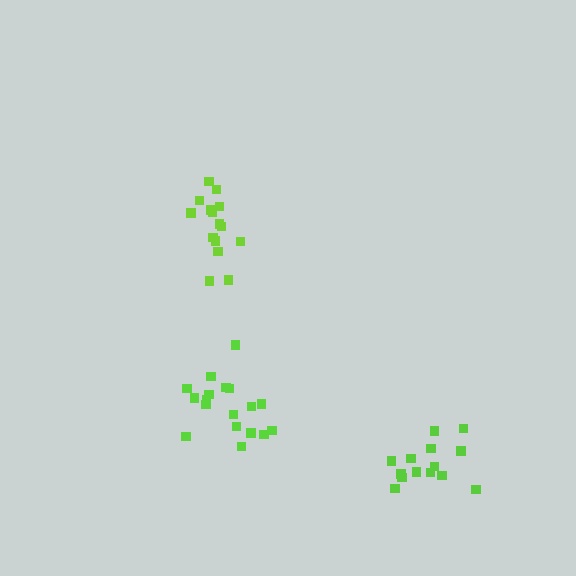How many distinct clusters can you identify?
There are 3 distinct clusters.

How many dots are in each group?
Group 1: 15 dots, Group 2: 18 dots, Group 3: 14 dots (47 total).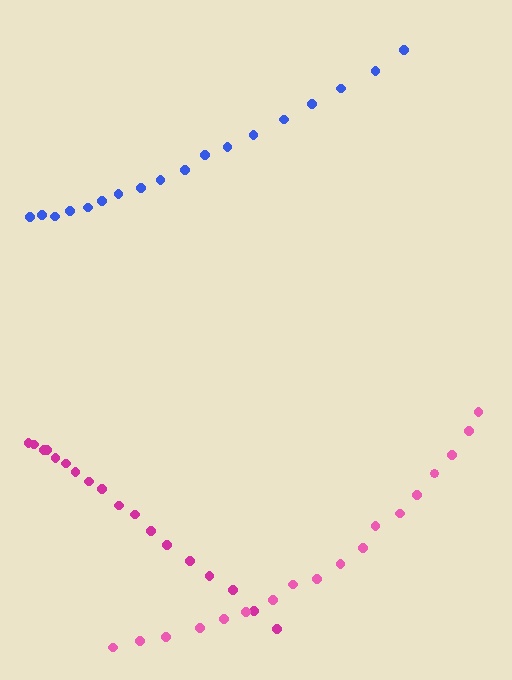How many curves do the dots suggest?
There are 3 distinct paths.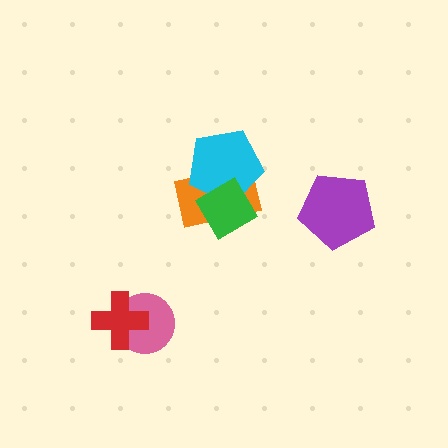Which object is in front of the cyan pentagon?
The green diamond is in front of the cyan pentagon.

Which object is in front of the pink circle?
The red cross is in front of the pink circle.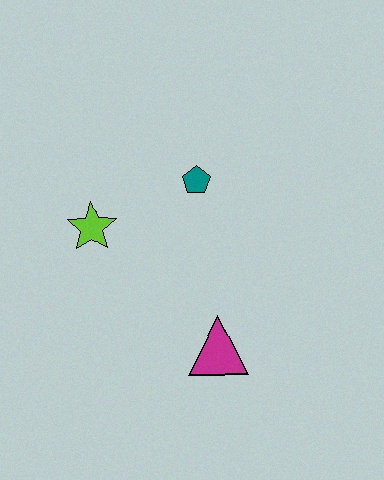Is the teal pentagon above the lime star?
Yes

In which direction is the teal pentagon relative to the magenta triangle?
The teal pentagon is above the magenta triangle.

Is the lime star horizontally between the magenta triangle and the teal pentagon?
No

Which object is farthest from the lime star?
The magenta triangle is farthest from the lime star.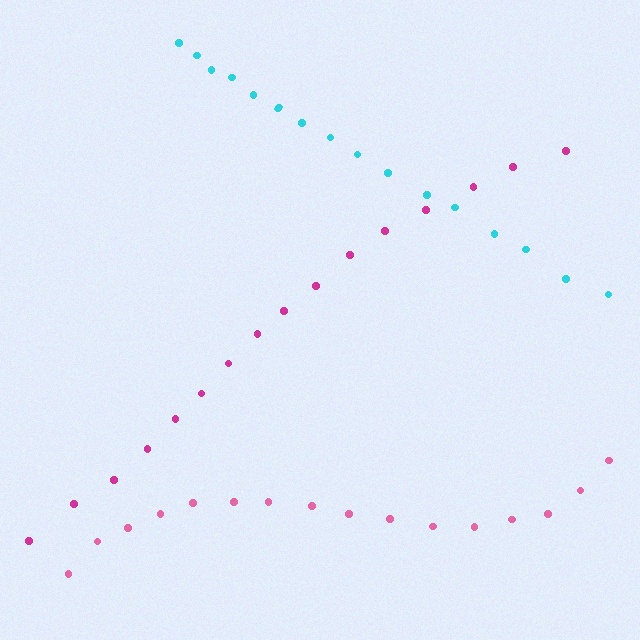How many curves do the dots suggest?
There are 3 distinct paths.